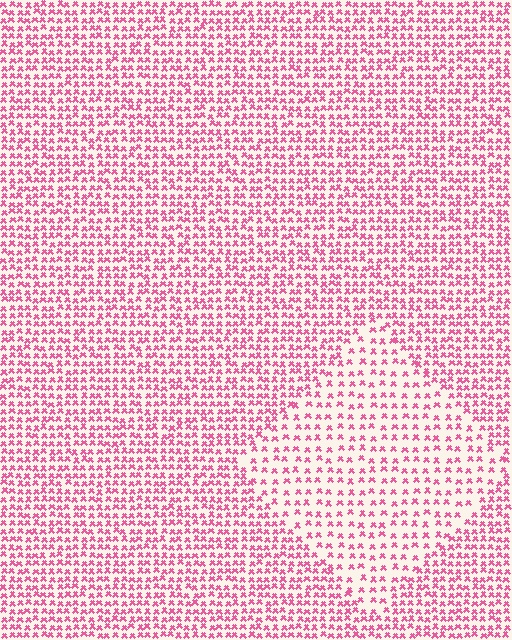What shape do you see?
I see a diamond.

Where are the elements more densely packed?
The elements are more densely packed outside the diamond boundary.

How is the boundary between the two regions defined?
The boundary is defined by a change in element density (approximately 1.8x ratio). All elements are the same color, size, and shape.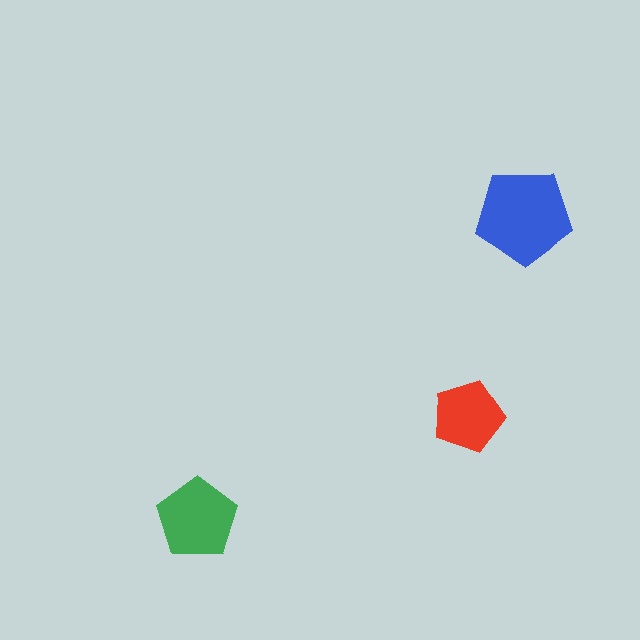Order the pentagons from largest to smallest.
the blue one, the green one, the red one.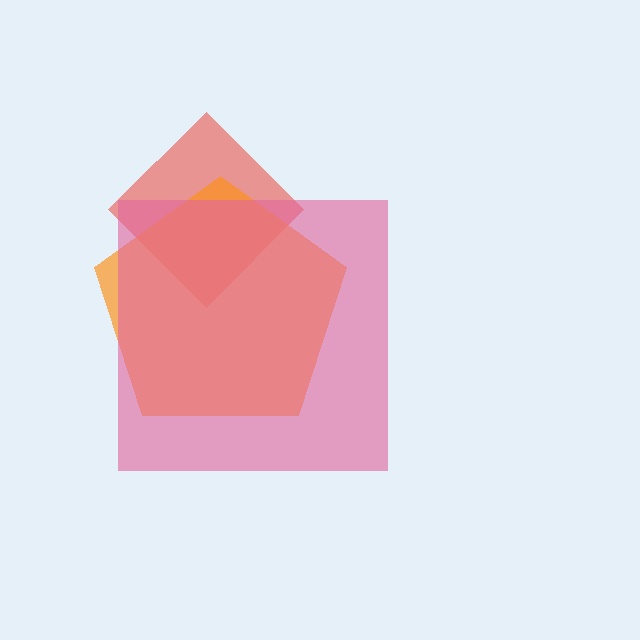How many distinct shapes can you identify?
There are 3 distinct shapes: a red diamond, an orange pentagon, a pink square.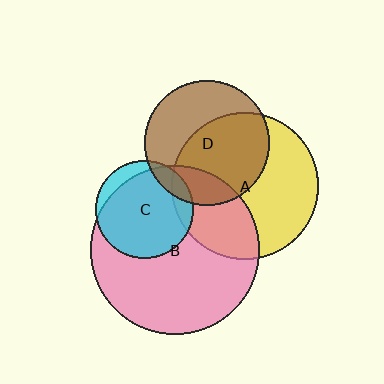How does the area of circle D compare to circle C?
Approximately 1.6 times.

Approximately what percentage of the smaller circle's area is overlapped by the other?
Approximately 20%.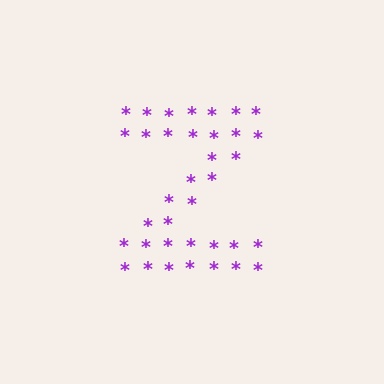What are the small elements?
The small elements are asterisks.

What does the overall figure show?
The overall figure shows the letter Z.